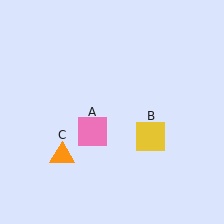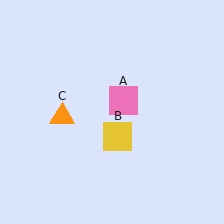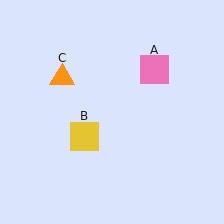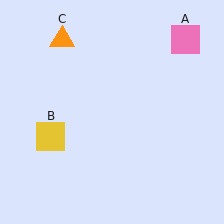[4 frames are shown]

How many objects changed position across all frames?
3 objects changed position: pink square (object A), yellow square (object B), orange triangle (object C).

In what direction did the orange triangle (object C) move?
The orange triangle (object C) moved up.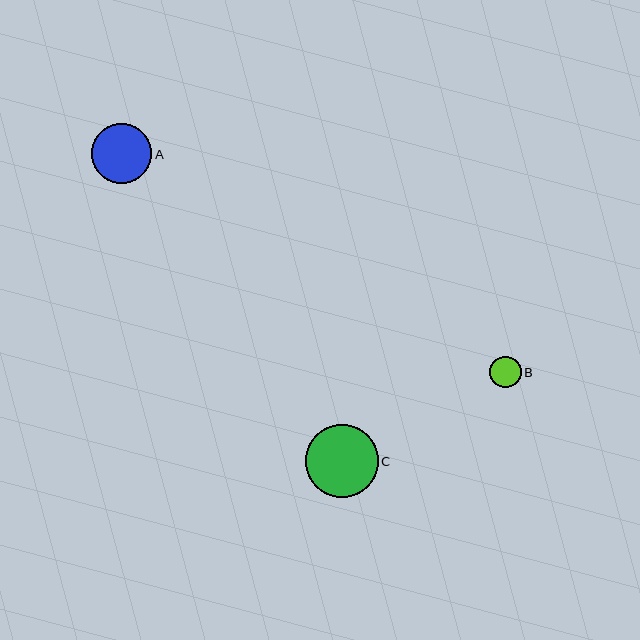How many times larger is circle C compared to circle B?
Circle C is approximately 2.3 times the size of circle B.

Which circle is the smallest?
Circle B is the smallest with a size of approximately 32 pixels.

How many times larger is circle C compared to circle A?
Circle C is approximately 1.2 times the size of circle A.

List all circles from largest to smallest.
From largest to smallest: C, A, B.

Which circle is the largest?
Circle C is the largest with a size of approximately 73 pixels.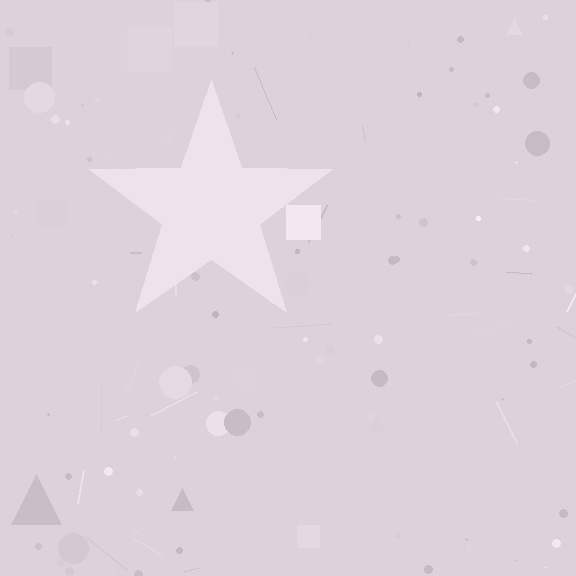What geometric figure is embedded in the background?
A star is embedded in the background.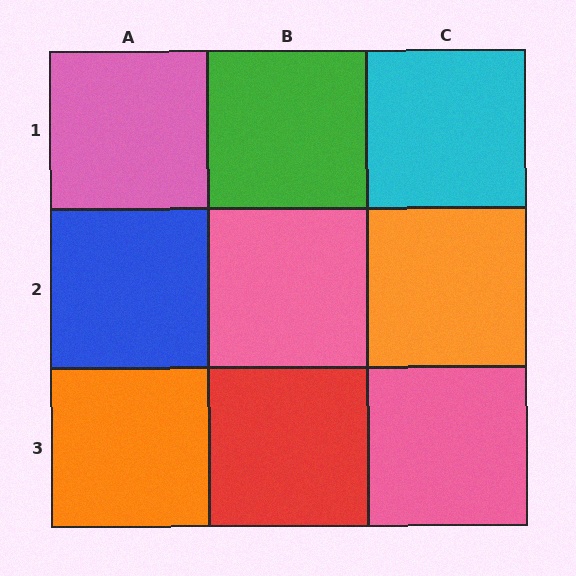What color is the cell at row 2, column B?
Pink.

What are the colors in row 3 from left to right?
Orange, red, pink.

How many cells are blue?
1 cell is blue.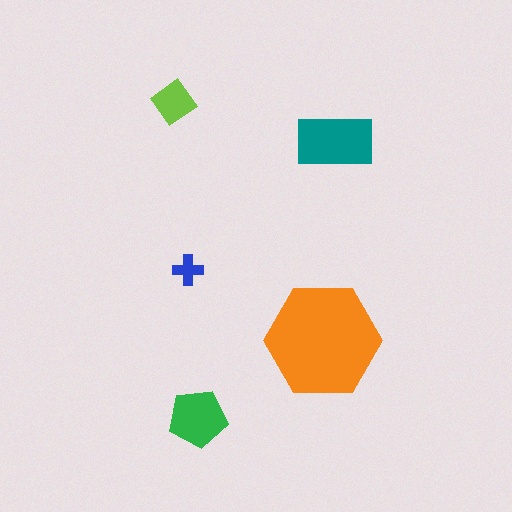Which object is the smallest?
The blue cross.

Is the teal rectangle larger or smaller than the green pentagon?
Larger.